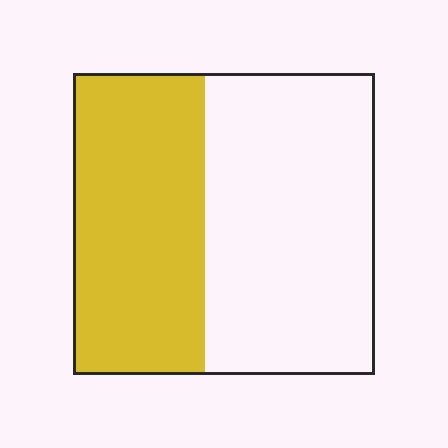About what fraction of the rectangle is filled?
About two fifths (2/5).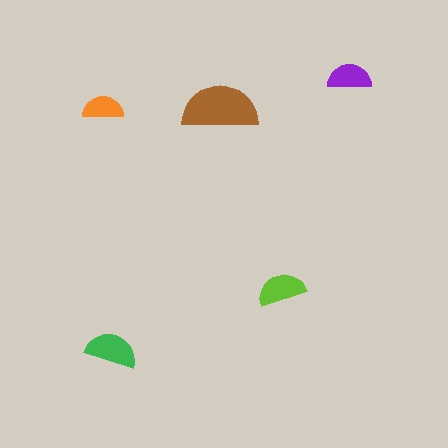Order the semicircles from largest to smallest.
the brown one, the green one, the lime one, the purple one, the orange one.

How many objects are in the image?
There are 5 objects in the image.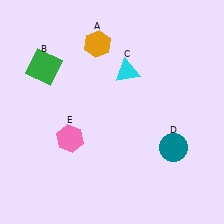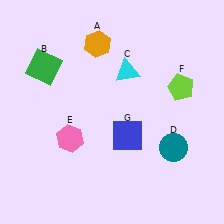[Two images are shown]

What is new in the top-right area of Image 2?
A lime pentagon (F) was added in the top-right area of Image 2.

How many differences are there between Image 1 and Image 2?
There are 2 differences between the two images.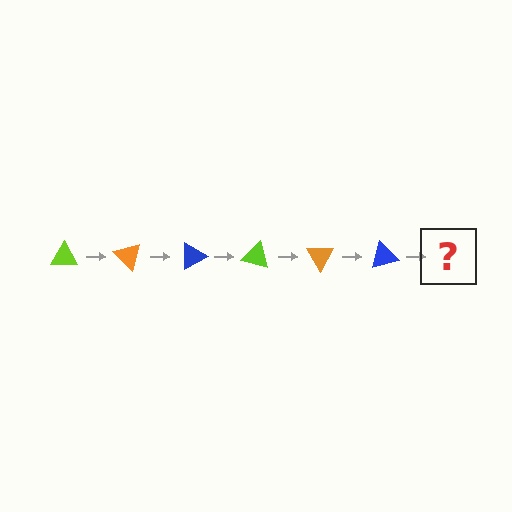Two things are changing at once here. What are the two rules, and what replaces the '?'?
The two rules are that it rotates 45 degrees each step and the color cycles through lime, orange, and blue. The '?' should be a lime triangle, rotated 270 degrees from the start.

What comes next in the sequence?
The next element should be a lime triangle, rotated 270 degrees from the start.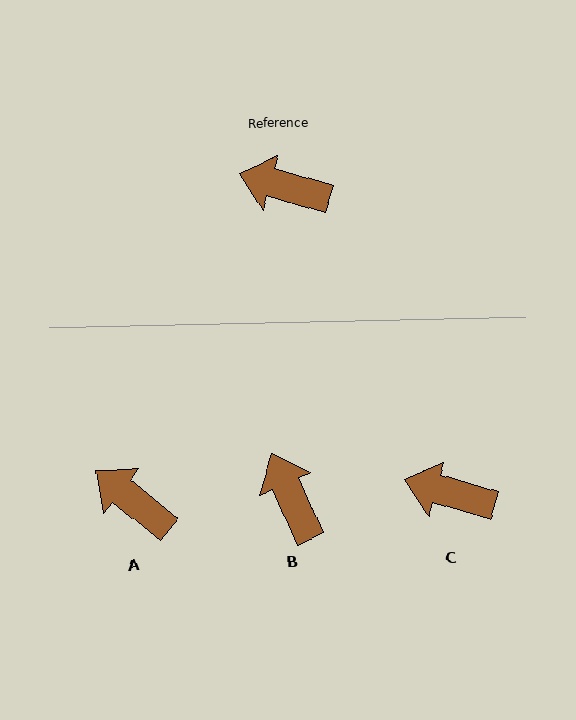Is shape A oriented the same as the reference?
No, it is off by about 23 degrees.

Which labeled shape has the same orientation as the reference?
C.